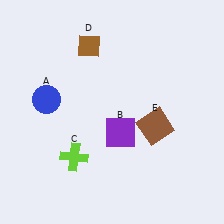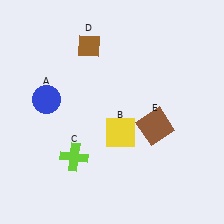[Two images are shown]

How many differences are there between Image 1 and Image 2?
There is 1 difference between the two images.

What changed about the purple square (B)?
In Image 1, B is purple. In Image 2, it changed to yellow.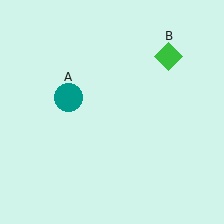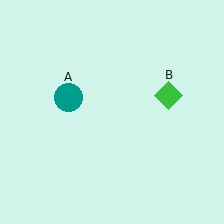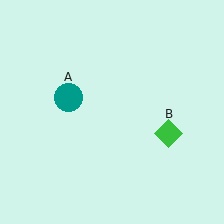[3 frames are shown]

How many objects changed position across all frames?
1 object changed position: green diamond (object B).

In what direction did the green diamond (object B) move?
The green diamond (object B) moved down.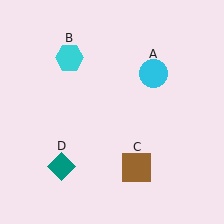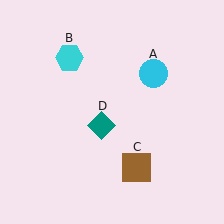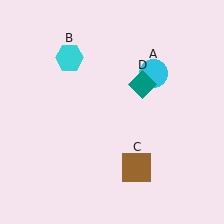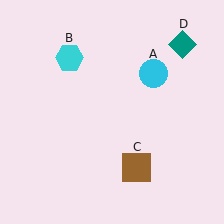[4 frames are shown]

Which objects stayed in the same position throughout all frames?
Cyan circle (object A) and cyan hexagon (object B) and brown square (object C) remained stationary.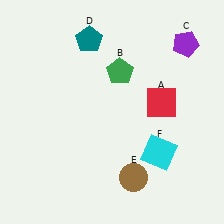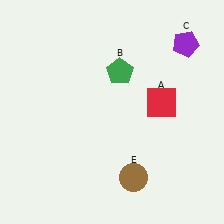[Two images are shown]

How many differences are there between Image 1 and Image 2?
There are 2 differences between the two images.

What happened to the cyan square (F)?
The cyan square (F) was removed in Image 2. It was in the bottom-right area of Image 1.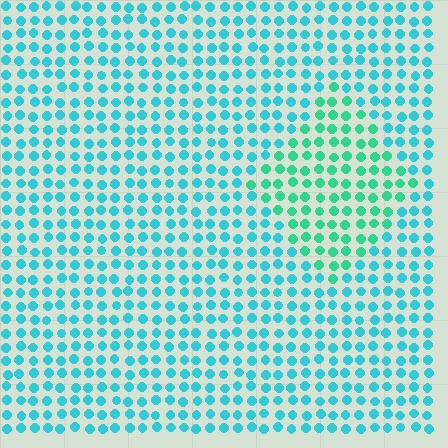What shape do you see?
I see a diamond.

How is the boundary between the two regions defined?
The boundary is defined purely by a slight shift in hue (about 30 degrees). Spacing, size, and orientation are identical on both sides.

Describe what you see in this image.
The image is filled with small cyan elements in a uniform arrangement. A diamond-shaped region is visible where the elements are tinted to a slightly different hue, forming a subtle color boundary.